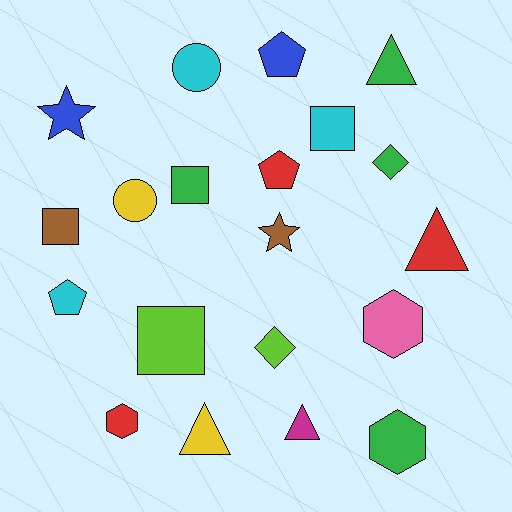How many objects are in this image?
There are 20 objects.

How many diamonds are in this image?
There are 2 diamonds.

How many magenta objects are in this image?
There is 1 magenta object.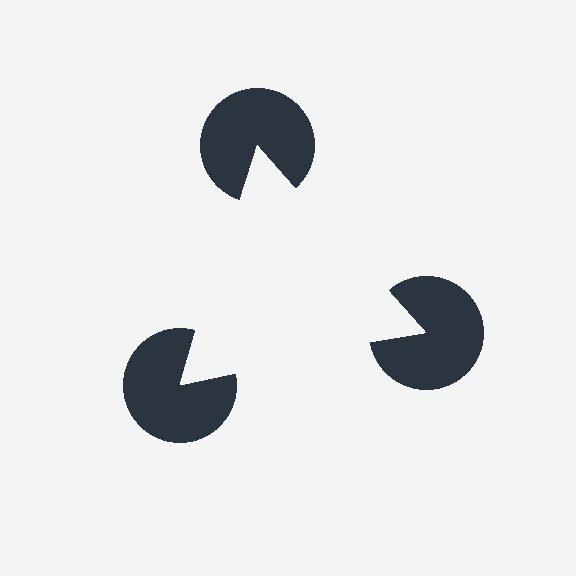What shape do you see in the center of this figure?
An illusory triangle — its edges are inferred from the aligned wedge cuts in the pac-man discs, not physically drawn.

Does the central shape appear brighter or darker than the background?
It typically appears slightly brighter than the background, even though no actual brightness change is drawn.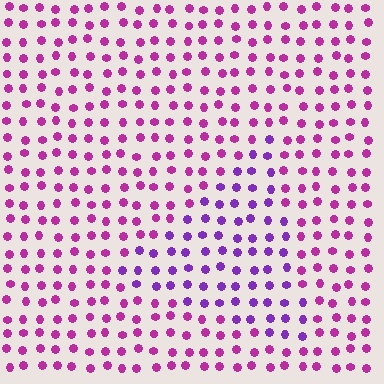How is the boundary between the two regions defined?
The boundary is defined purely by a slight shift in hue (about 36 degrees). Spacing, size, and orientation are identical on both sides.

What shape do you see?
I see a triangle.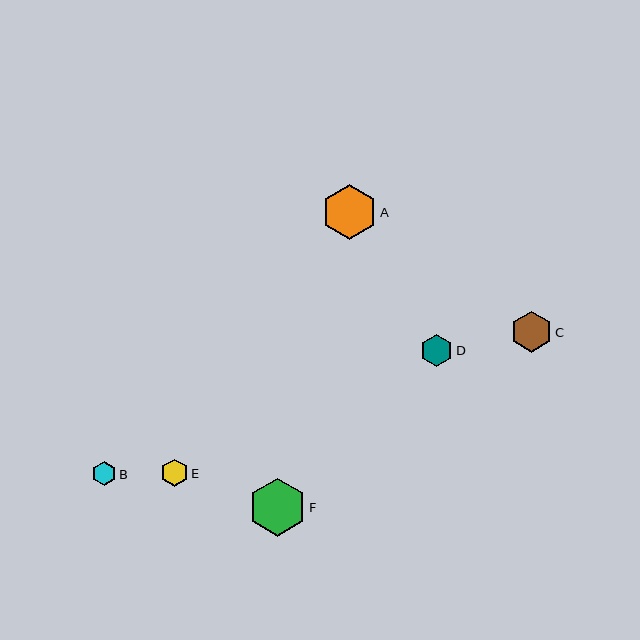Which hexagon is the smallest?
Hexagon B is the smallest with a size of approximately 24 pixels.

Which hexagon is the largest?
Hexagon F is the largest with a size of approximately 58 pixels.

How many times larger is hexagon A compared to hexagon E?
Hexagon A is approximately 2.1 times the size of hexagon E.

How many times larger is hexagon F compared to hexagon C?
Hexagon F is approximately 1.4 times the size of hexagon C.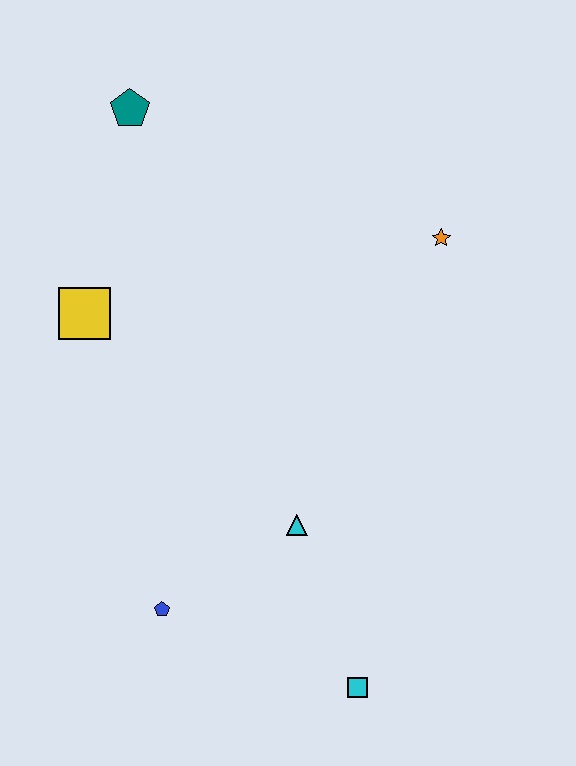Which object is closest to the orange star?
The cyan triangle is closest to the orange star.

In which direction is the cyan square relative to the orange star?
The cyan square is below the orange star.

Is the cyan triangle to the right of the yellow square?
Yes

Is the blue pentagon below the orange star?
Yes